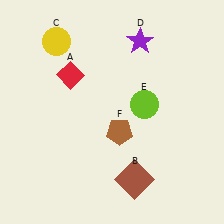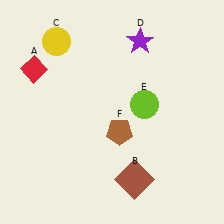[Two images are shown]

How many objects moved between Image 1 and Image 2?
1 object moved between the two images.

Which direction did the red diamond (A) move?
The red diamond (A) moved left.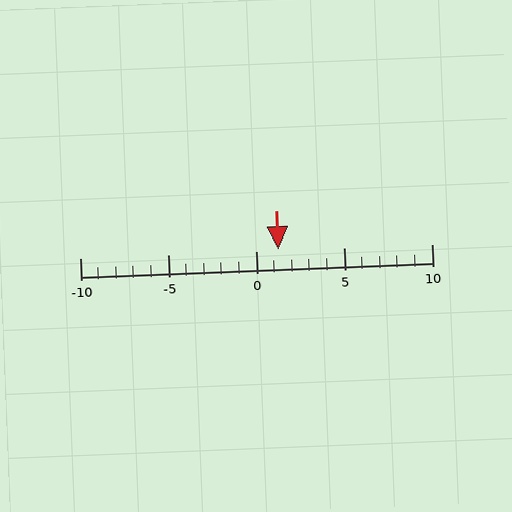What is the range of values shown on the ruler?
The ruler shows values from -10 to 10.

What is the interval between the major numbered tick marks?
The major tick marks are spaced 5 units apart.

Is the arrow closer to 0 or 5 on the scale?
The arrow is closer to 0.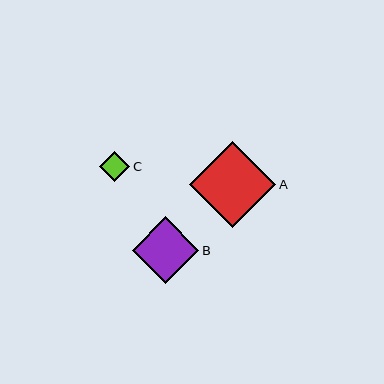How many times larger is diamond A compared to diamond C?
Diamond A is approximately 2.9 times the size of diamond C.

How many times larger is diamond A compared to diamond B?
Diamond A is approximately 1.3 times the size of diamond B.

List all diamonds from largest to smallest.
From largest to smallest: A, B, C.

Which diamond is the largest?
Diamond A is the largest with a size of approximately 86 pixels.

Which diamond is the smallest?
Diamond C is the smallest with a size of approximately 30 pixels.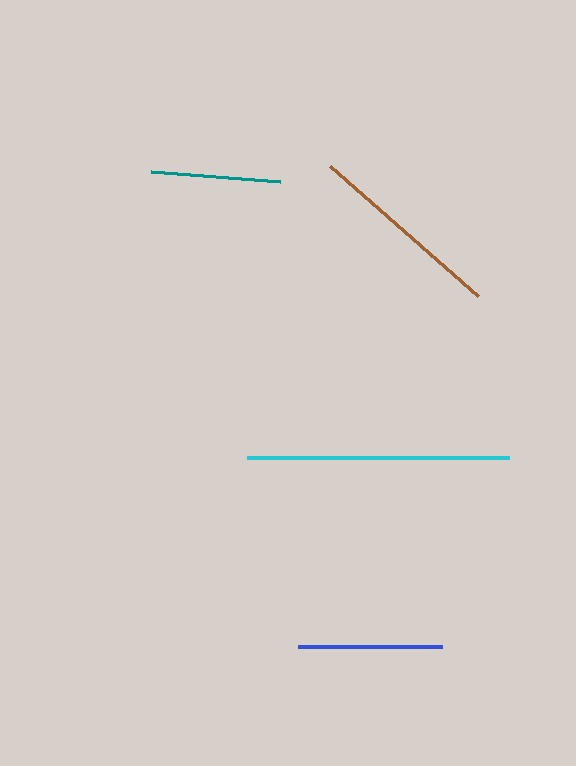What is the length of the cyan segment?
The cyan segment is approximately 261 pixels long.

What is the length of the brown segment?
The brown segment is approximately 197 pixels long.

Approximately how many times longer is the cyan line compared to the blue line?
The cyan line is approximately 1.8 times the length of the blue line.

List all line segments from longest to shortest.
From longest to shortest: cyan, brown, blue, teal.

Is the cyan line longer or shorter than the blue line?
The cyan line is longer than the blue line.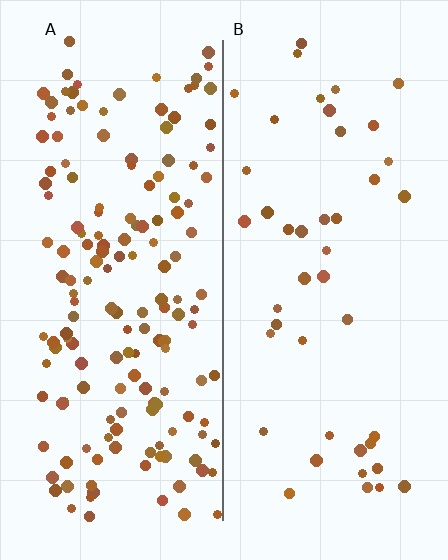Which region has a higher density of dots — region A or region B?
A (the left).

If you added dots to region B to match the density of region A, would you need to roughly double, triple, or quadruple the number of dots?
Approximately quadruple.